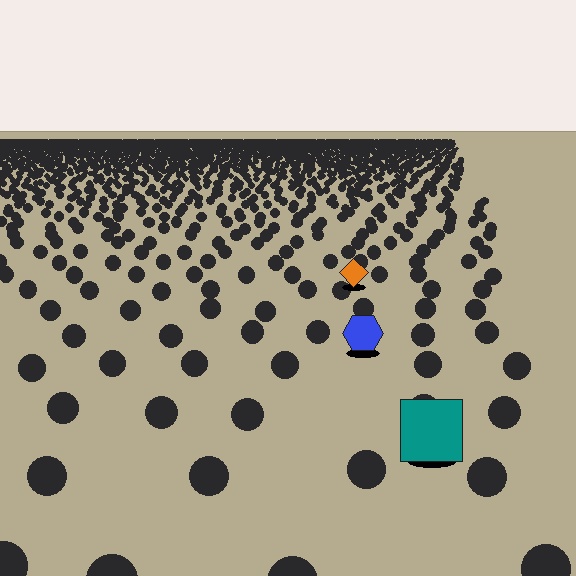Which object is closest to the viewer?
The teal square is closest. The texture marks near it are larger and more spread out.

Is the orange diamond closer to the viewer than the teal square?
No. The teal square is closer — you can tell from the texture gradient: the ground texture is coarser near it.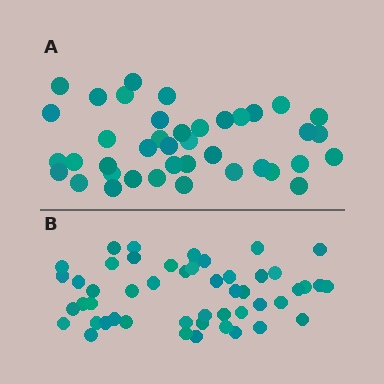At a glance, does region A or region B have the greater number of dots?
Region B (the bottom region) has more dots.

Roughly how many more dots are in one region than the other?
Region B has roughly 10 or so more dots than region A.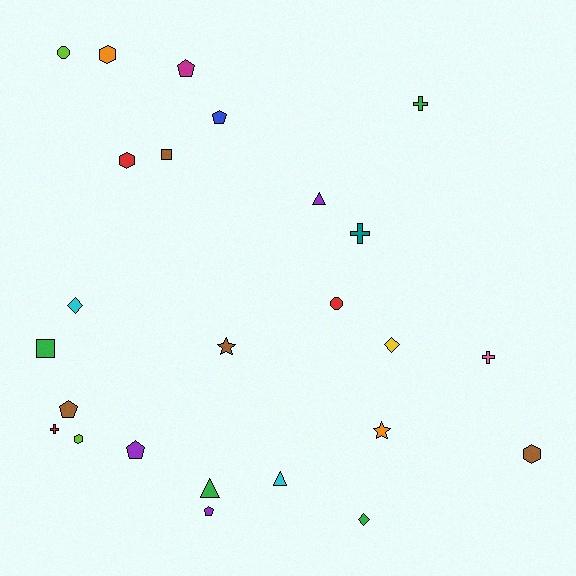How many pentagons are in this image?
There are 5 pentagons.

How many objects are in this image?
There are 25 objects.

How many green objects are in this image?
There are 4 green objects.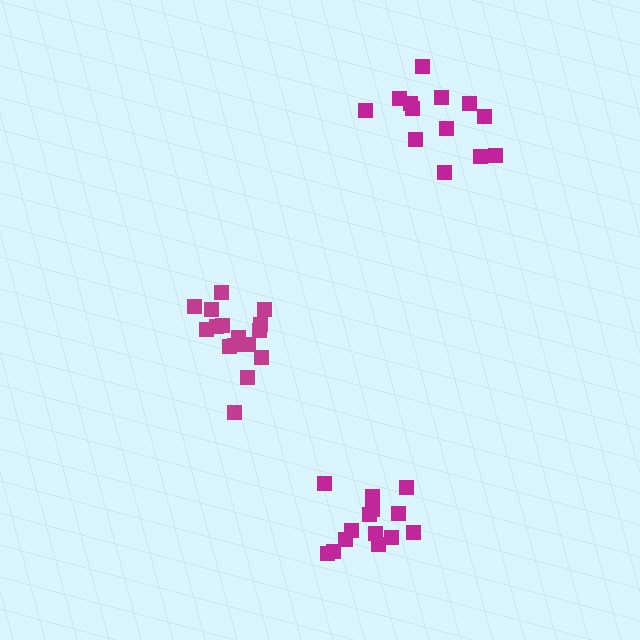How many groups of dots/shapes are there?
There are 3 groups.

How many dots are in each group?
Group 1: 14 dots, Group 2: 16 dots, Group 3: 13 dots (43 total).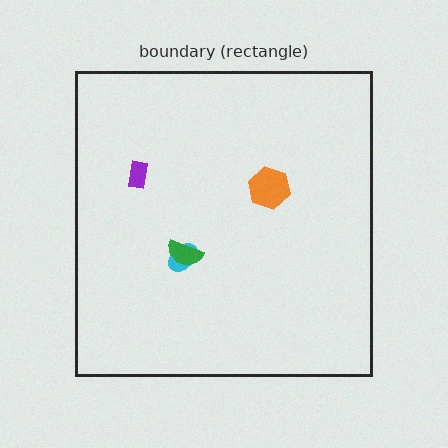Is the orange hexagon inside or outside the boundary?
Inside.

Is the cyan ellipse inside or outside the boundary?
Inside.